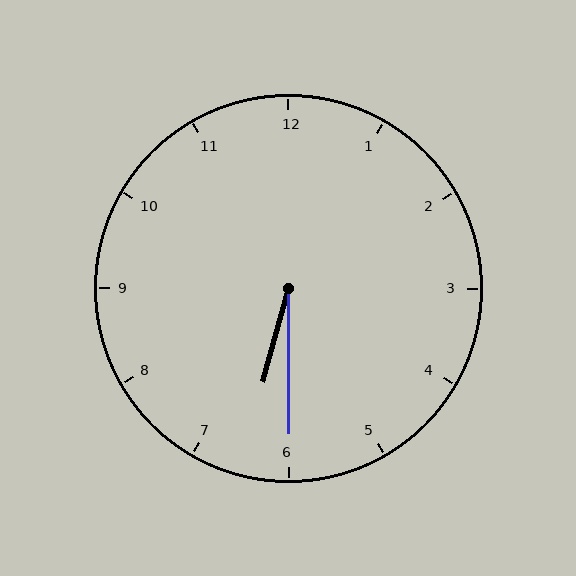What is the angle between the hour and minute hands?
Approximately 15 degrees.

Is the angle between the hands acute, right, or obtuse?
It is acute.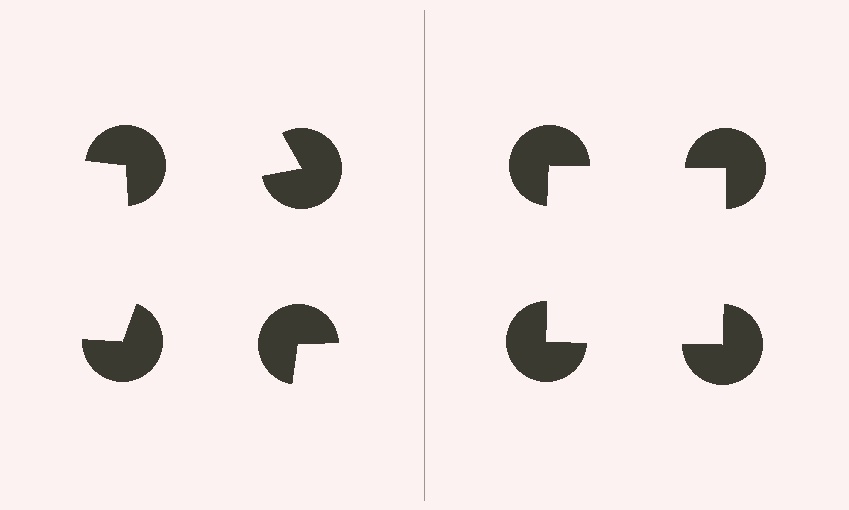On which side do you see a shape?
An illusory square appears on the right side. On the left side the wedge cuts are rotated, so no coherent shape forms.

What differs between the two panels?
The pac-man discs are positioned identically on both sides; only the wedge orientations differ. On the right they align to a square; on the left they are misaligned.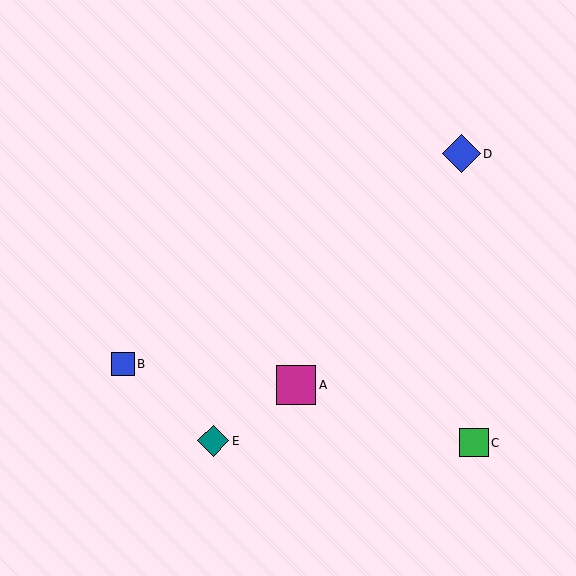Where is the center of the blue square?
The center of the blue square is at (123, 364).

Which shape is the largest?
The magenta square (labeled A) is the largest.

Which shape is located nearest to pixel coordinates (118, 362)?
The blue square (labeled B) at (123, 364) is nearest to that location.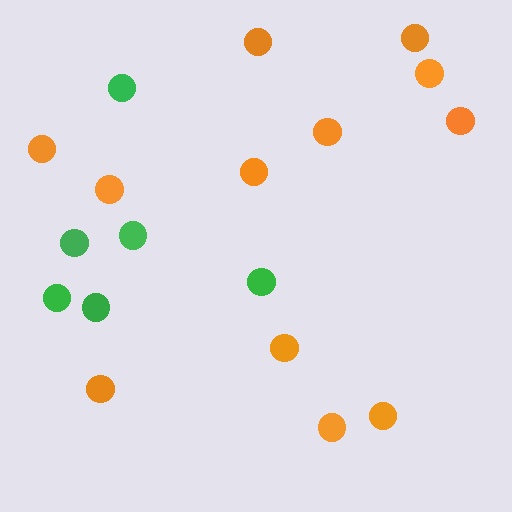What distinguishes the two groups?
There are 2 groups: one group of green circles (6) and one group of orange circles (12).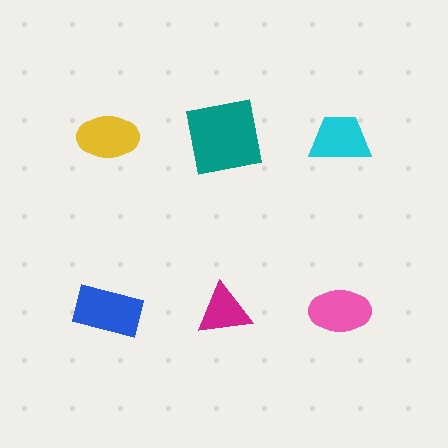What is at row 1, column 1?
A yellow ellipse.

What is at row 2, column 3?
A pink ellipse.